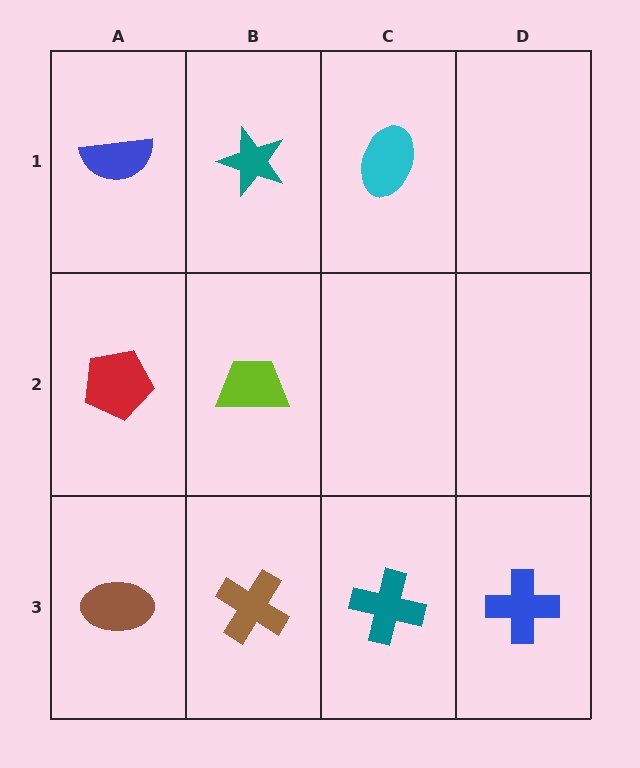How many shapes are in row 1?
3 shapes.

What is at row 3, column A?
A brown ellipse.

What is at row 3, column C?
A teal cross.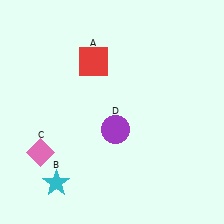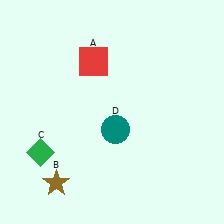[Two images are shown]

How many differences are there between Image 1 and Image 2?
There are 3 differences between the two images.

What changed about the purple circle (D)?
In Image 1, D is purple. In Image 2, it changed to teal.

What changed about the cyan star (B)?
In Image 1, B is cyan. In Image 2, it changed to brown.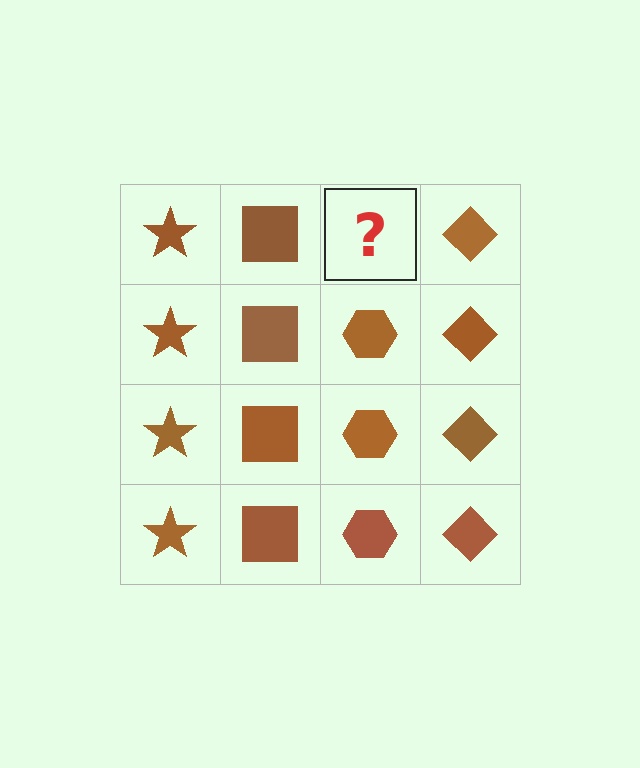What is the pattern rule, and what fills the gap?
The rule is that each column has a consistent shape. The gap should be filled with a brown hexagon.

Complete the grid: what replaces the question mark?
The question mark should be replaced with a brown hexagon.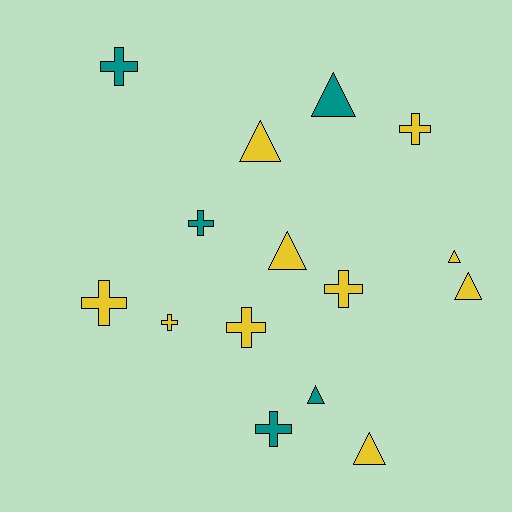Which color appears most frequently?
Yellow, with 10 objects.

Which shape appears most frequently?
Cross, with 8 objects.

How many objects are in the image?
There are 15 objects.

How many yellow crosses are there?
There are 5 yellow crosses.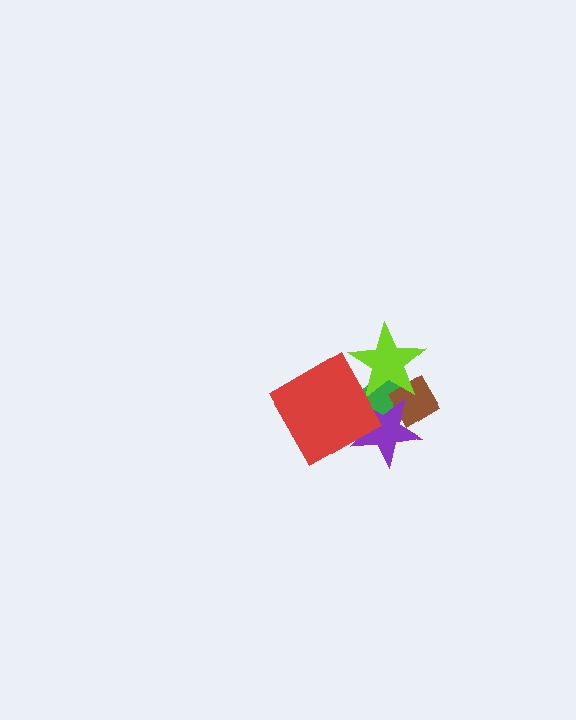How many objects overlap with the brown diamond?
3 objects overlap with the brown diamond.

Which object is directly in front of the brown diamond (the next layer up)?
The purple star is directly in front of the brown diamond.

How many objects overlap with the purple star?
4 objects overlap with the purple star.